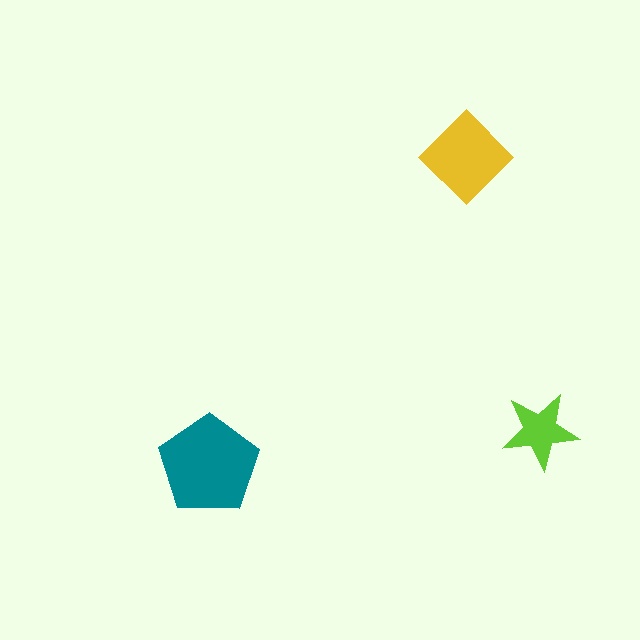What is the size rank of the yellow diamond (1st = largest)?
2nd.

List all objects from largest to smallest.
The teal pentagon, the yellow diamond, the lime star.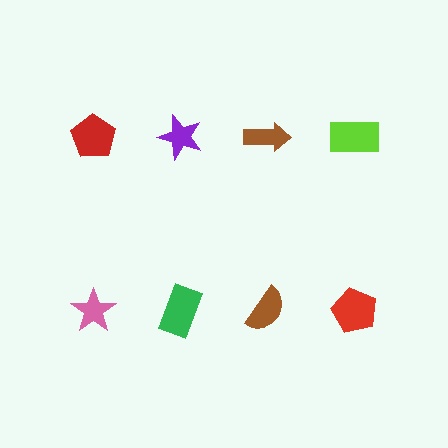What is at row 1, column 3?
A brown arrow.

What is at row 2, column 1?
A pink star.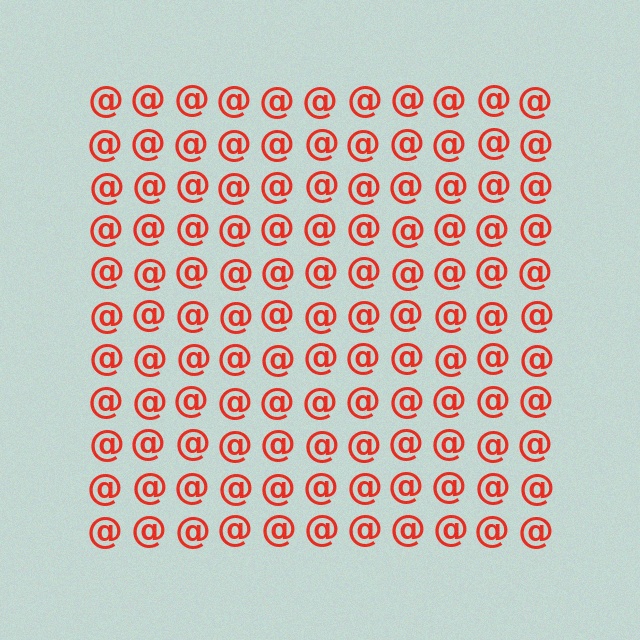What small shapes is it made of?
It is made of small at signs.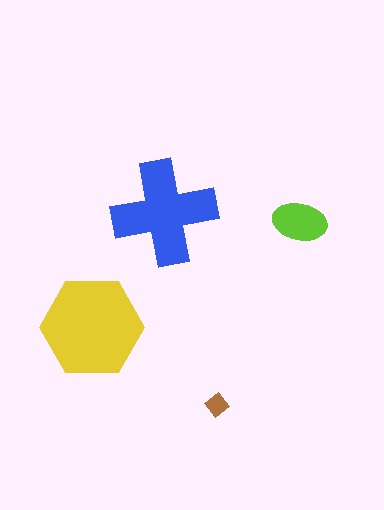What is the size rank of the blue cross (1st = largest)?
2nd.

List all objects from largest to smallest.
The yellow hexagon, the blue cross, the lime ellipse, the brown diamond.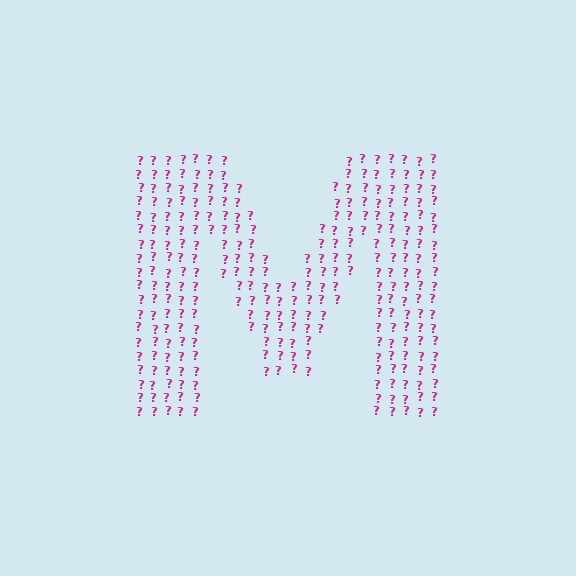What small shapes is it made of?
It is made of small question marks.